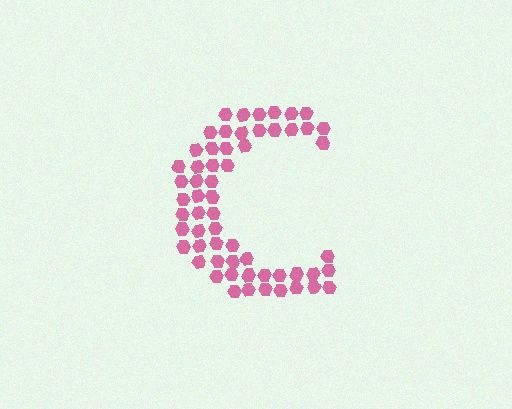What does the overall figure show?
The overall figure shows the letter C.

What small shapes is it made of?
It is made of small hexagons.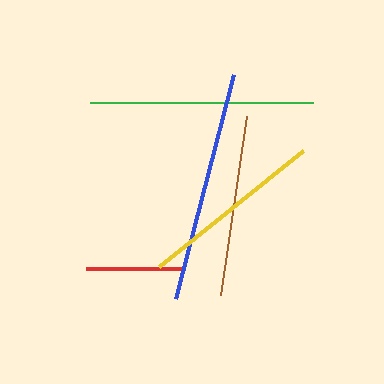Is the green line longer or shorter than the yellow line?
The green line is longer than the yellow line.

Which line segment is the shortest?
The red line is the shortest at approximately 98 pixels.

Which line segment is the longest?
The blue line is the longest at approximately 232 pixels.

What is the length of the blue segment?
The blue segment is approximately 232 pixels long.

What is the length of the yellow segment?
The yellow segment is approximately 185 pixels long.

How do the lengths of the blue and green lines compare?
The blue and green lines are approximately the same length.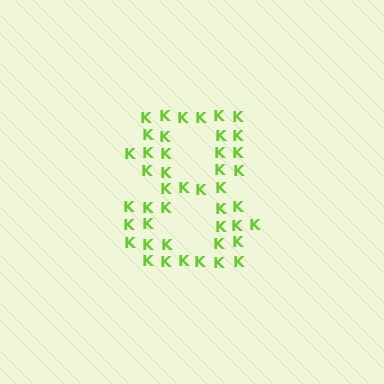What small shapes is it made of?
It is made of small letter K's.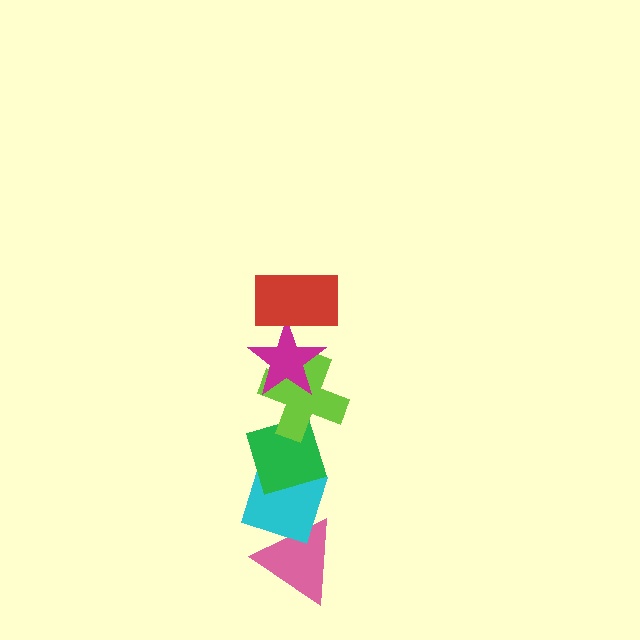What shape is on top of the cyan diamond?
The green diamond is on top of the cyan diamond.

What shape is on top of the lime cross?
The magenta star is on top of the lime cross.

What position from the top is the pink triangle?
The pink triangle is 6th from the top.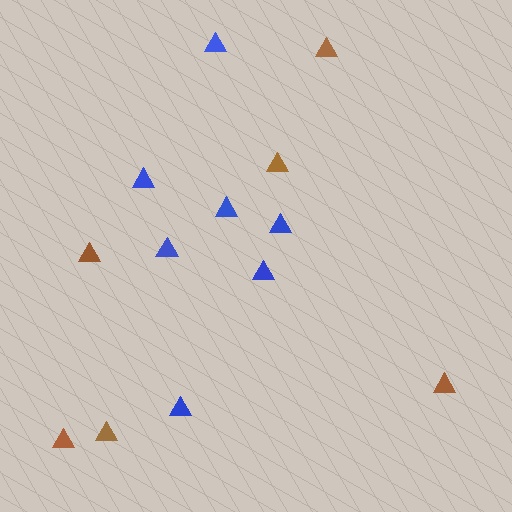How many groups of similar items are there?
There are 2 groups: one group of brown triangles (6) and one group of blue triangles (7).